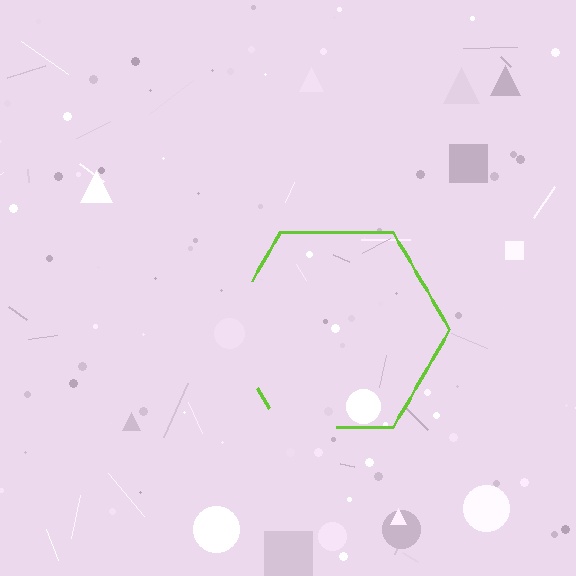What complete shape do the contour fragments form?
The contour fragments form a hexagon.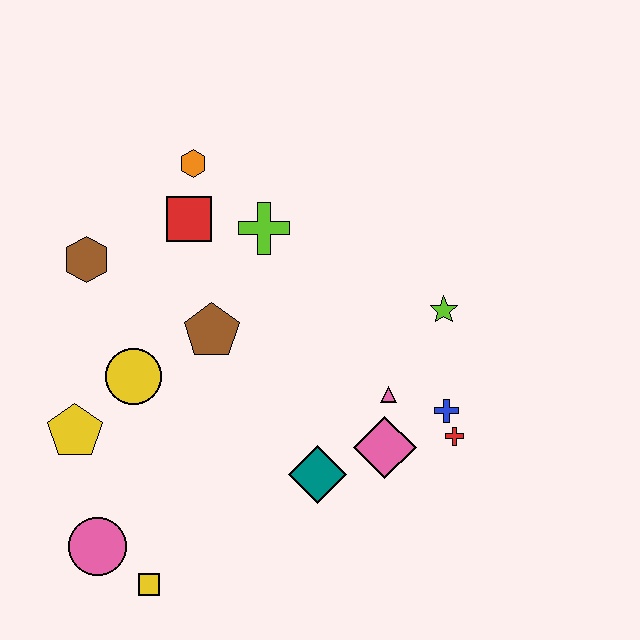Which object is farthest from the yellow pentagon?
The lime star is farthest from the yellow pentagon.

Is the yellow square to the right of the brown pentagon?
No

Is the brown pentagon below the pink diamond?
No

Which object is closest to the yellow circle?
The yellow pentagon is closest to the yellow circle.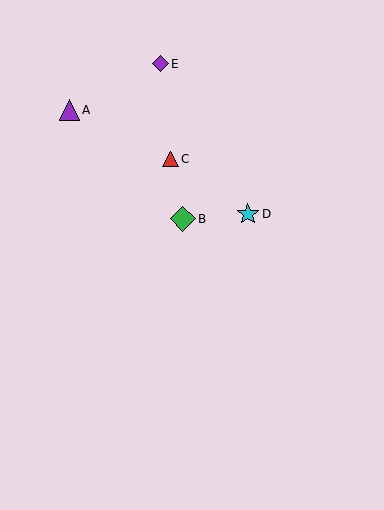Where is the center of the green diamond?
The center of the green diamond is at (183, 219).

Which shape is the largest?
The green diamond (labeled B) is the largest.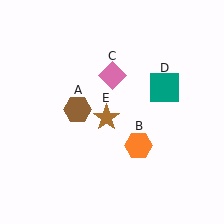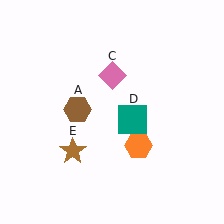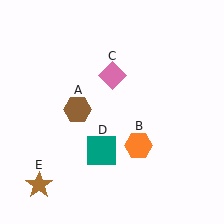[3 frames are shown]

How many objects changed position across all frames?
2 objects changed position: teal square (object D), brown star (object E).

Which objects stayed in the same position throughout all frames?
Brown hexagon (object A) and orange hexagon (object B) and pink diamond (object C) remained stationary.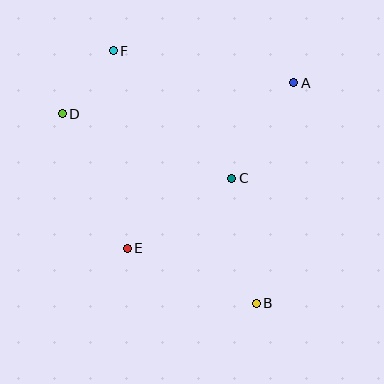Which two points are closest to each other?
Points D and F are closest to each other.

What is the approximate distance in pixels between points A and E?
The distance between A and E is approximately 235 pixels.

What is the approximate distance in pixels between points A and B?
The distance between A and B is approximately 224 pixels.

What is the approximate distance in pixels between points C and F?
The distance between C and F is approximately 174 pixels.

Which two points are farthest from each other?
Points B and F are farthest from each other.